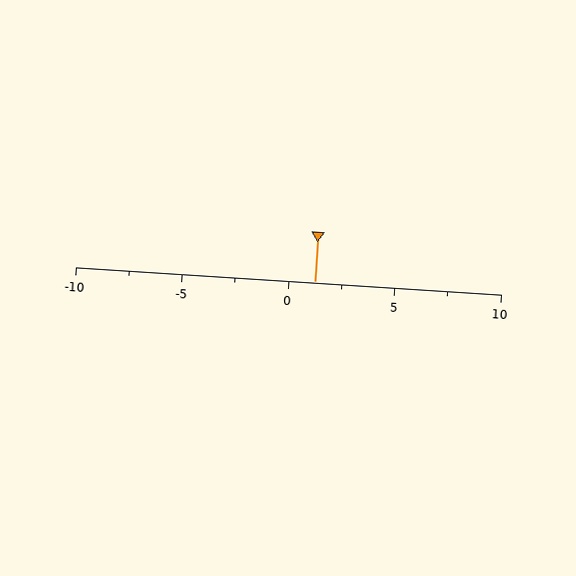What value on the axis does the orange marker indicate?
The marker indicates approximately 1.2.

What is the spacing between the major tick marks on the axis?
The major ticks are spaced 5 apart.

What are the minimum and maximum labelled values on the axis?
The axis runs from -10 to 10.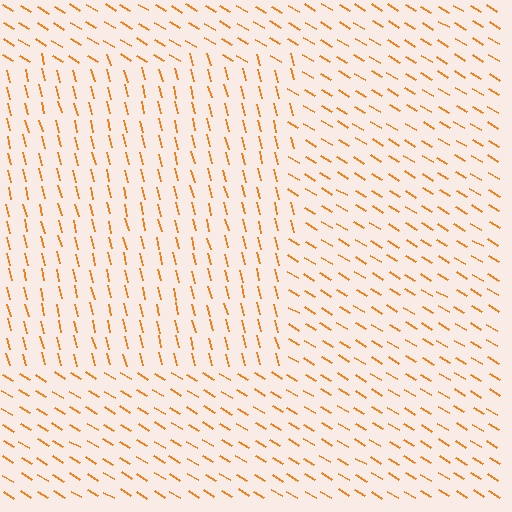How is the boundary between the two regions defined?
The boundary is defined purely by a change in line orientation (approximately 45 degrees difference). All lines are the same color and thickness.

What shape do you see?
I see a rectangle.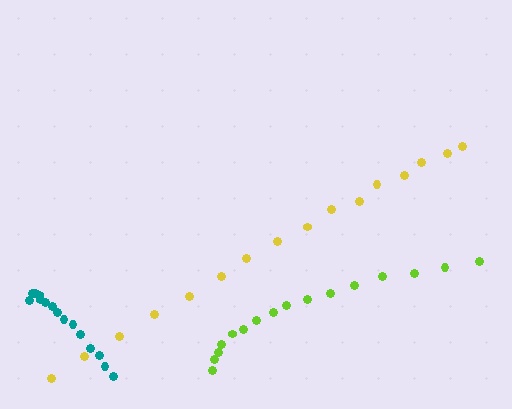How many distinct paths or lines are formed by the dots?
There are 3 distinct paths.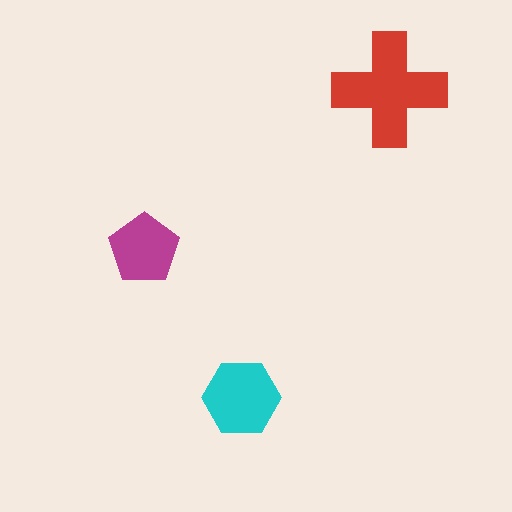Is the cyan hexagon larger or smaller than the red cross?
Smaller.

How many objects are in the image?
There are 3 objects in the image.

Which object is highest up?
The red cross is topmost.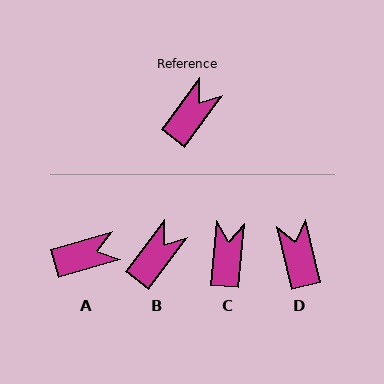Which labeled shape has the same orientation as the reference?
B.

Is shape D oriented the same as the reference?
No, it is off by about 50 degrees.